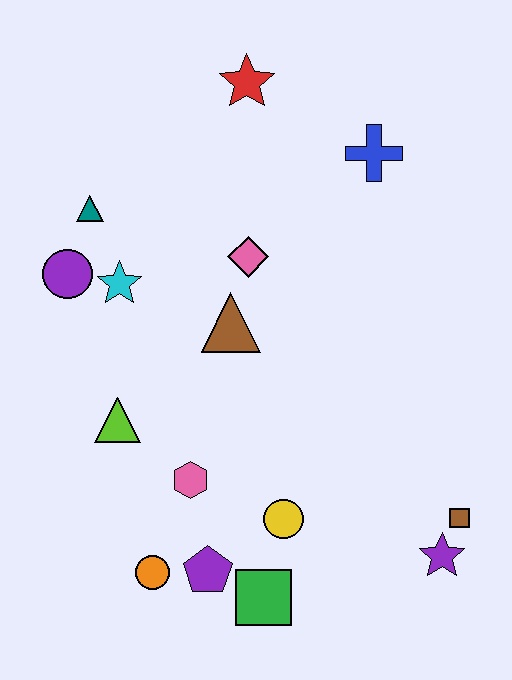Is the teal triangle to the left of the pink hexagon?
Yes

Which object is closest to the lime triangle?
The pink hexagon is closest to the lime triangle.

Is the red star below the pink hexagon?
No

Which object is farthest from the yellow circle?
The red star is farthest from the yellow circle.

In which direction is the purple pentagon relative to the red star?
The purple pentagon is below the red star.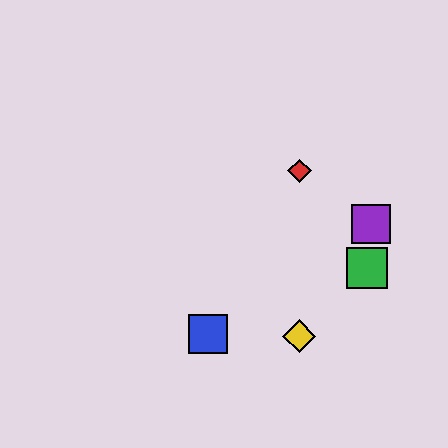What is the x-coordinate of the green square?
The green square is at x≈367.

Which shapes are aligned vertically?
The red diamond, the yellow diamond are aligned vertically.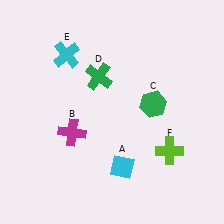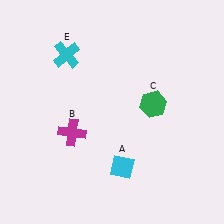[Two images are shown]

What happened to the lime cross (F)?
The lime cross (F) was removed in Image 2. It was in the bottom-right area of Image 1.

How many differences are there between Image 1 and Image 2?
There are 2 differences between the two images.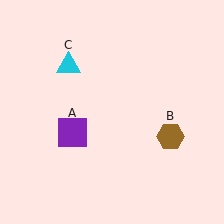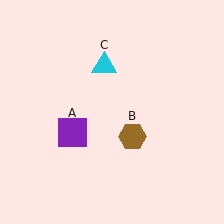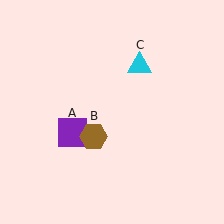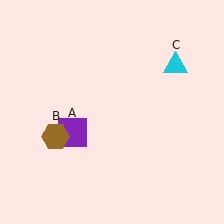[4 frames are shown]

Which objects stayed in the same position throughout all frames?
Purple square (object A) remained stationary.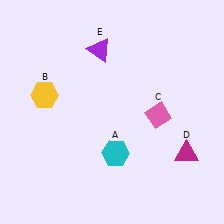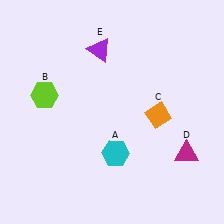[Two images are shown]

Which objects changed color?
B changed from yellow to lime. C changed from pink to orange.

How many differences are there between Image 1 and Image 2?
There are 2 differences between the two images.